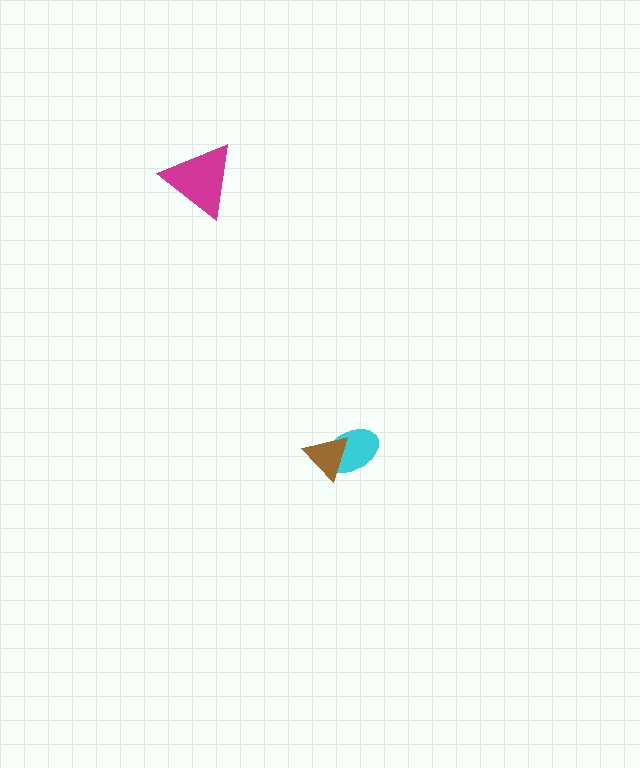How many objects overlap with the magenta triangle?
0 objects overlap with the magenta triangle.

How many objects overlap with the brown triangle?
1 object overlaps with the brown triangle.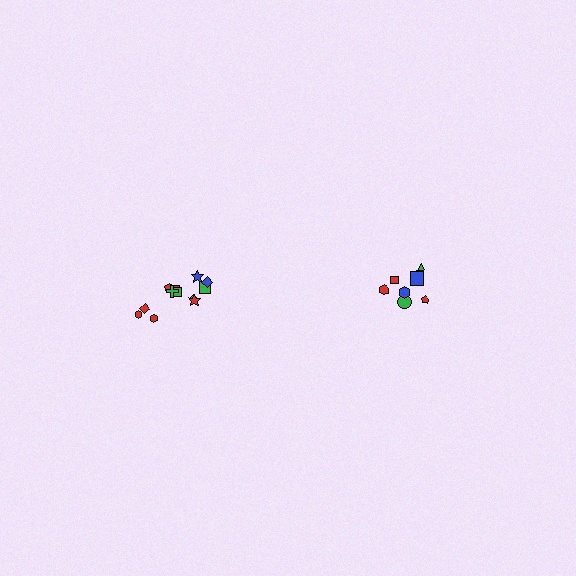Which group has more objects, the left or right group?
The left group.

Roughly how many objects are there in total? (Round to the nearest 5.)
Roughly 20 objects in total.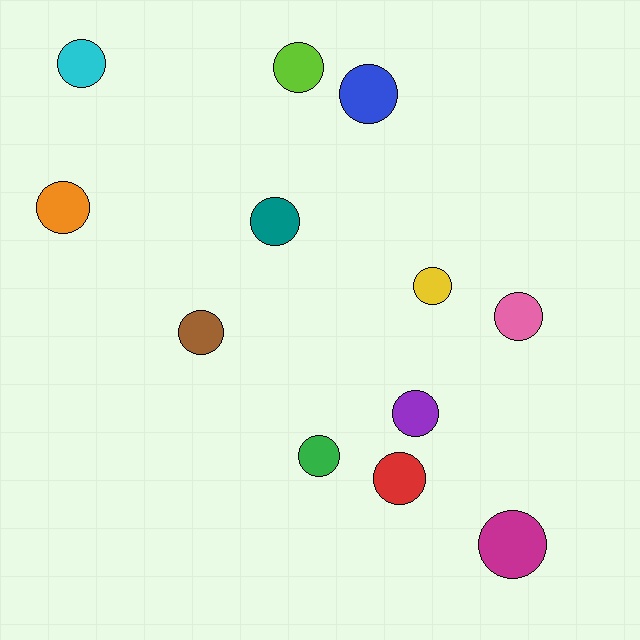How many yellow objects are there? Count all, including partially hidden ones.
There is 1 yellow object.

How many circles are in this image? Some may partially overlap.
There are 12 circles.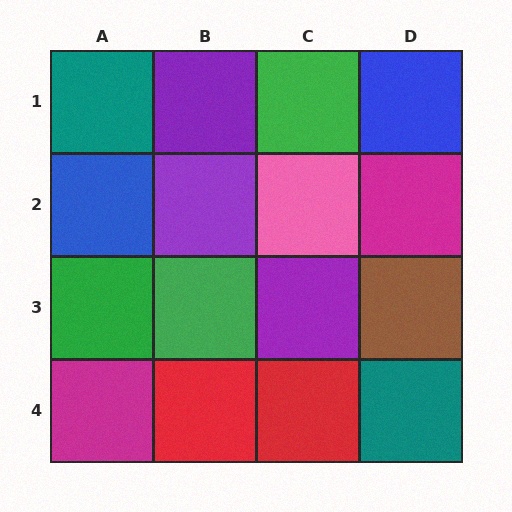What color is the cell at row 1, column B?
Purple.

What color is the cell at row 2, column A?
Blue.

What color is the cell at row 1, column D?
Blue.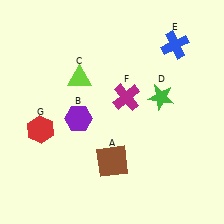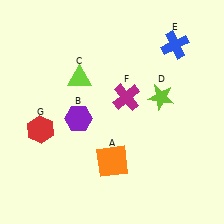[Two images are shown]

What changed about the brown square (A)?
In Image 1, A is brown. In Image 2, it changed to orange.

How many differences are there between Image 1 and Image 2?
There are 2 differences between the two images.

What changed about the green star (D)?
In Image 1, D is green. In Image 2, it changed to lime.